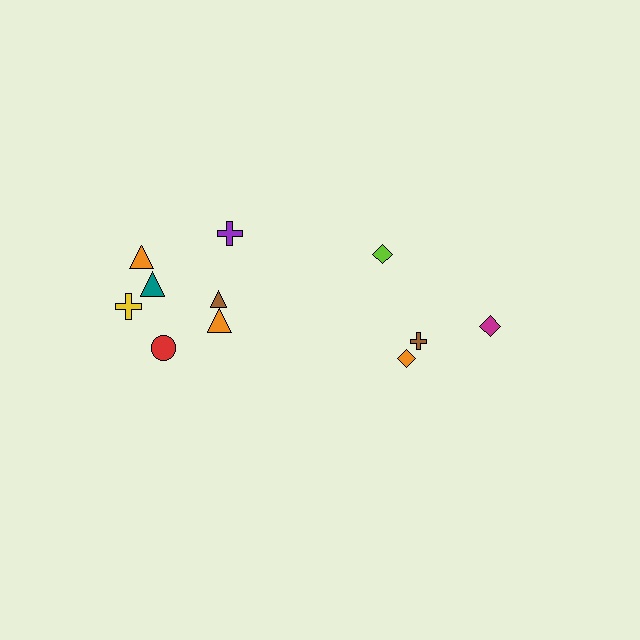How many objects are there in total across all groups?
There are 11 objects.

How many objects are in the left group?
There are 7 objects.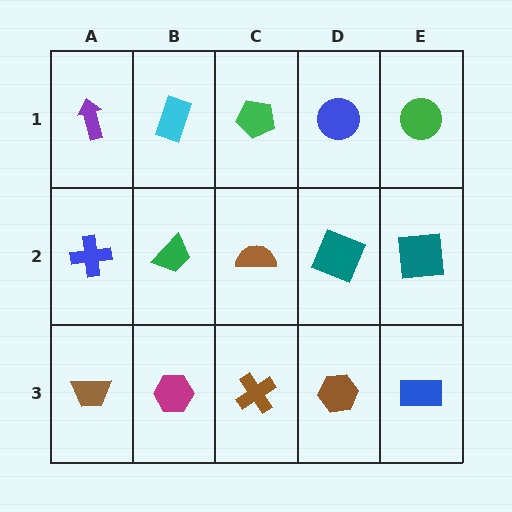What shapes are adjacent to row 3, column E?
A teal square (row 2, column E), a brown hexagon (row 3, column D).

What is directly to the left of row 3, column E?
A brown hexagon.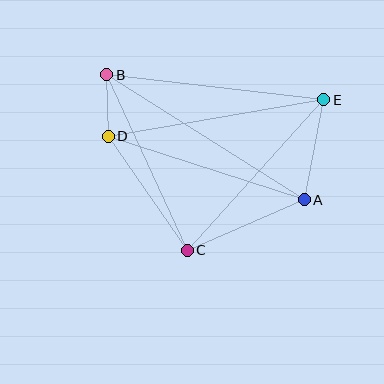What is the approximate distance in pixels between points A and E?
The distance between A and E is approximately 102 pixels.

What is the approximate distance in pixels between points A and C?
The distance between A and C is approximately 127 pixels.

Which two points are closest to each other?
Points B and D are closest to each other.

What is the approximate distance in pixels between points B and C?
The distance between B and C is approximately 193 pixels.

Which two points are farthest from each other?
Points A and B are farthest from each other.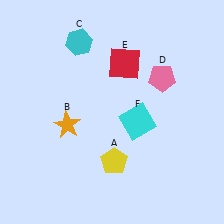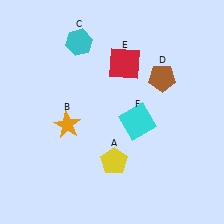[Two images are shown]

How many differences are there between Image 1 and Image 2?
There is 1 difference between the two images.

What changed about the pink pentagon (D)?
In Image 1, D is pink. In Image 2, it changed to brown.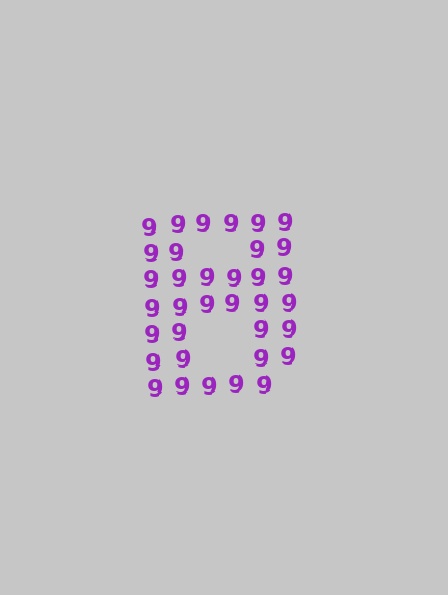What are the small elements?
The small elements are digit 9's.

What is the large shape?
The large shape is the letter B.